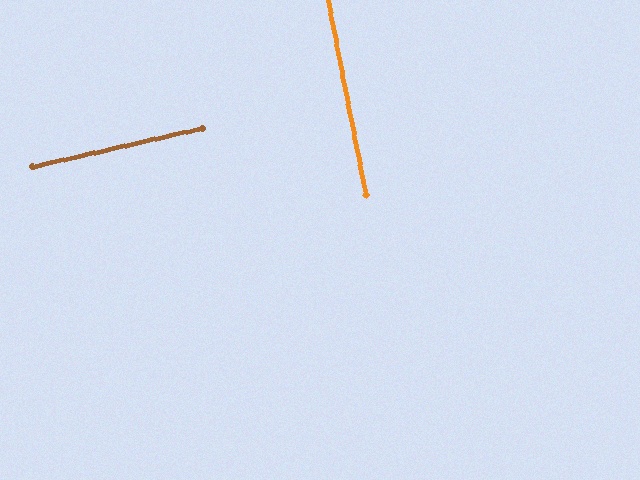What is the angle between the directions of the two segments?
Approximately 88 degrees.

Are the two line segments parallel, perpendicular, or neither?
Perpendicular — they meet at approximately 88°.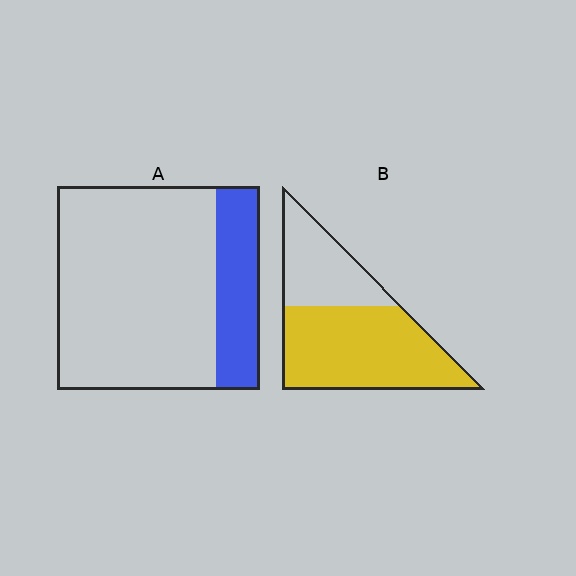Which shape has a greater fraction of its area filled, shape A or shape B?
Shape B.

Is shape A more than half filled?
No.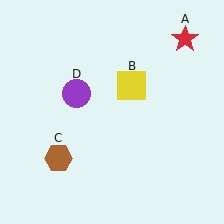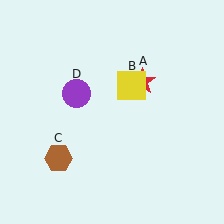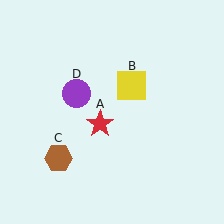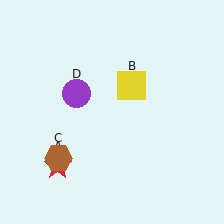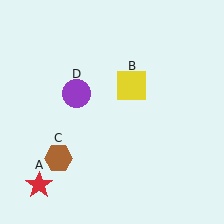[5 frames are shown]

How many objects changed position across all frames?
1 object changed position: red star (object A).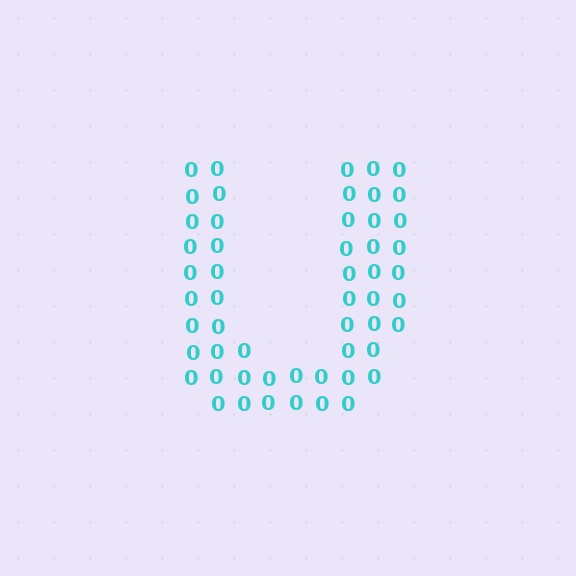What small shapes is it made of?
It is made of small digit 0's.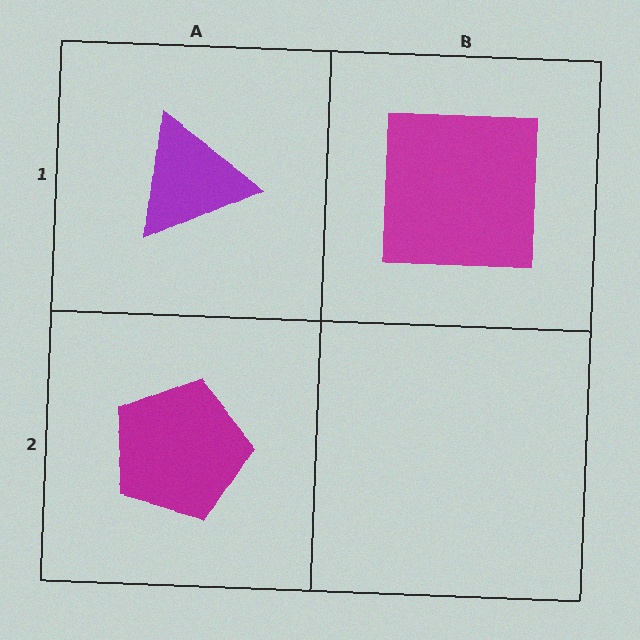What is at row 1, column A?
A purple triangle.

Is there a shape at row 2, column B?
No, that cell is empty.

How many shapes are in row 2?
1 shape.